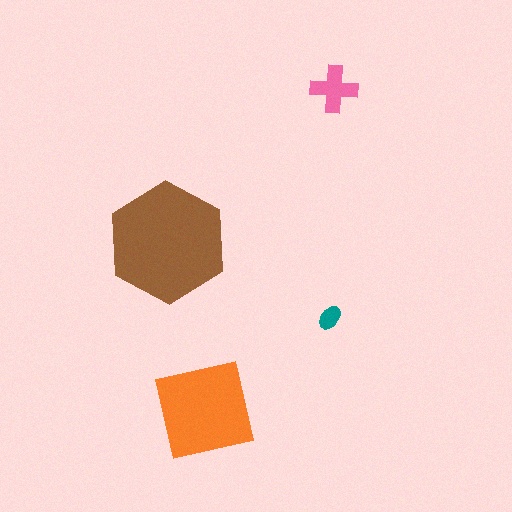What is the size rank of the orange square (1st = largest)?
2nd.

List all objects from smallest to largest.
The teal ellipse, the pink cross, the orange square, the brown hexagon.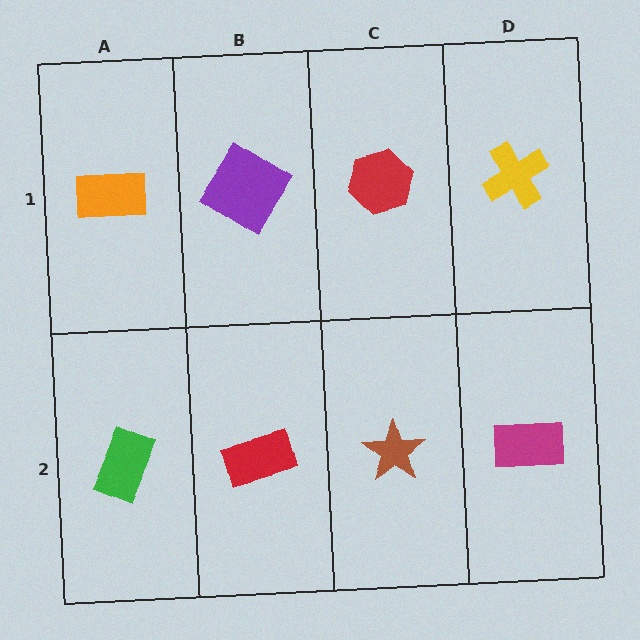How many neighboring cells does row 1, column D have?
2.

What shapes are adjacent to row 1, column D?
A magenta rectangle (row 2, column D), a red hexagon (row 1, column C).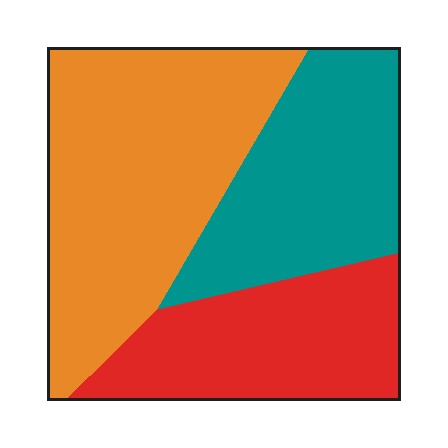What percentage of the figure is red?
Red covers 27% of the figure.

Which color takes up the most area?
Orange, at roughly 45%.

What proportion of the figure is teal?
Teal takes up between a sixth and a third of the figure.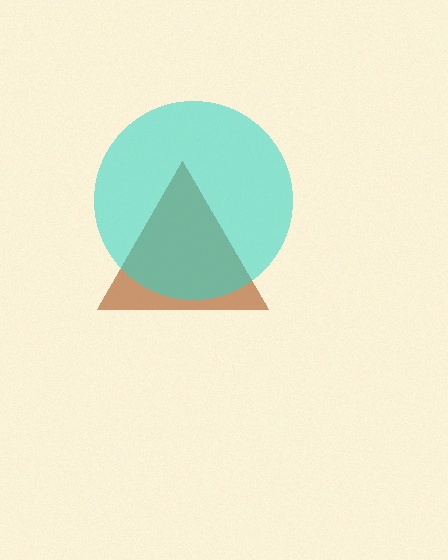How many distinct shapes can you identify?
There are 2 distinct shapes: a brown triangle, a cyan circle.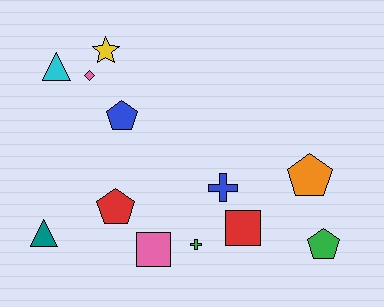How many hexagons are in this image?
There are no hexagons.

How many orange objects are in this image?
There is 1 orange object.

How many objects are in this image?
There are 12 objects.